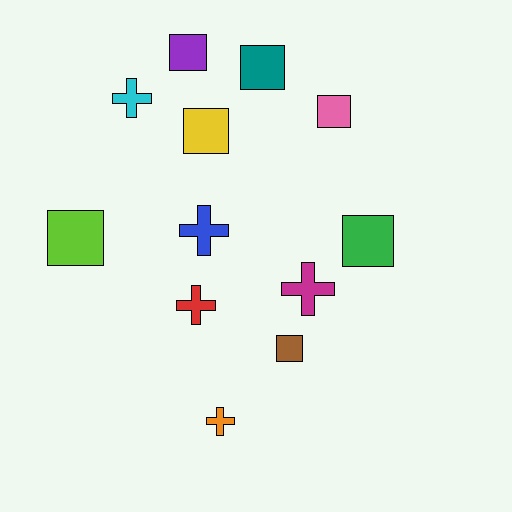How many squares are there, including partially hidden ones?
There are 7 squares.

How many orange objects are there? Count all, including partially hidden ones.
There is 1 orange object.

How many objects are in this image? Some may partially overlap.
There are 12 objects.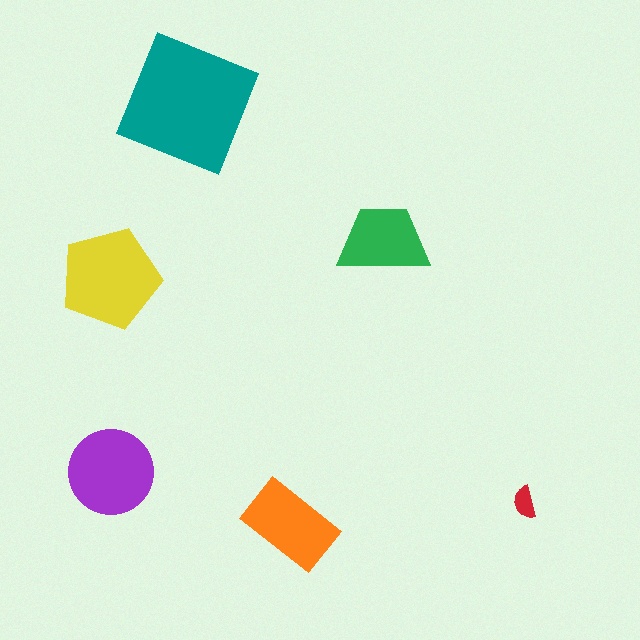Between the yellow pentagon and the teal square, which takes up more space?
The teal square.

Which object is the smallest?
The red semicircle.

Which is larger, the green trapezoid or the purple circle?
The purple circle.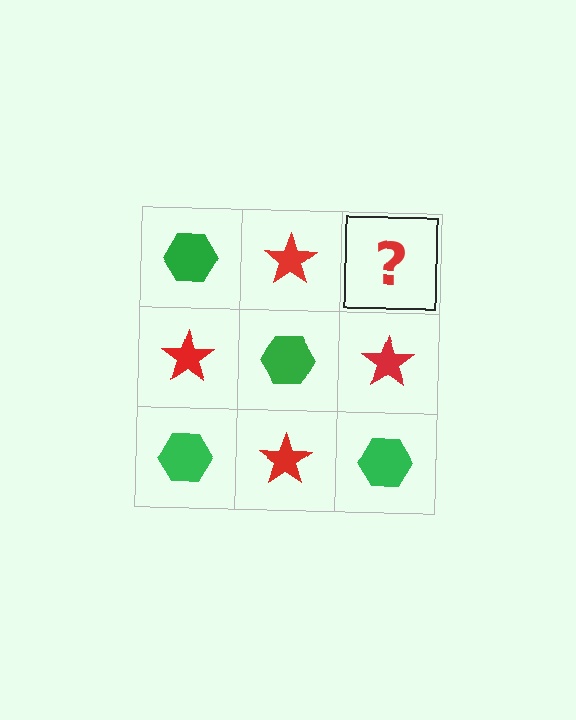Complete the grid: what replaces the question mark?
The question mark should be replaced with a green hexagon.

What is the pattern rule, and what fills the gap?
The rule is that it alternates green hexagon and red star in a checkerboard pattern. The gap should be filled with a green hexagon.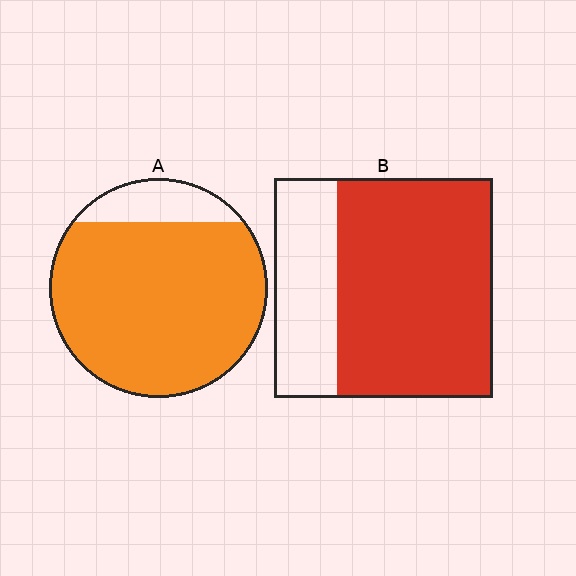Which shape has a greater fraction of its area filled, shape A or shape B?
Shape A.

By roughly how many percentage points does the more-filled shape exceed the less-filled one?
By roughly 15 percentage points (A over B).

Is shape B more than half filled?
Yes.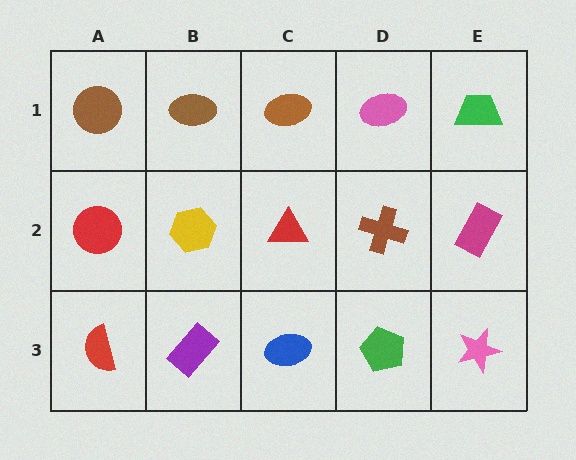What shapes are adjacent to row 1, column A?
A red circle (row 2, column A), a brown ellipse (row 1, column B).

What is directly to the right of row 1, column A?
A brown ellipse.